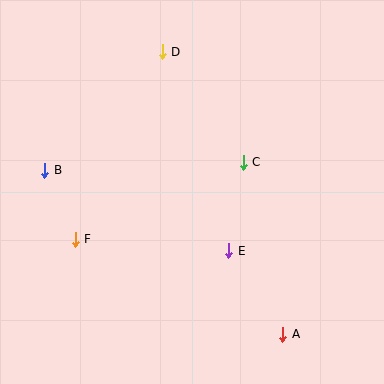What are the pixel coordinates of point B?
Point B is at (45, 170).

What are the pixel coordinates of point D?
Point D is at (162, 52).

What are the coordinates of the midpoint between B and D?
The midpoint between B and D is at (103, 111).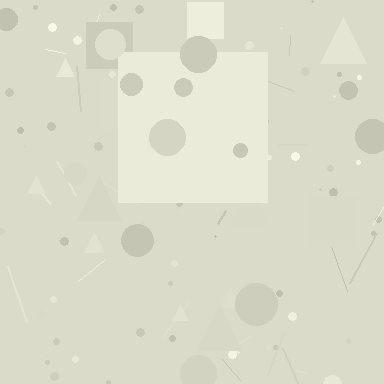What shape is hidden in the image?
A square is hidden in the image.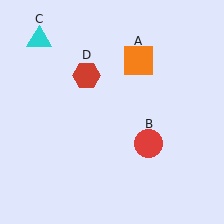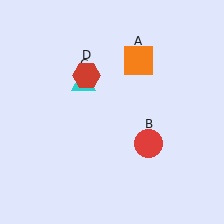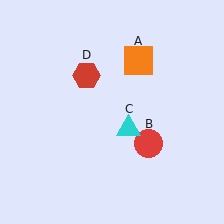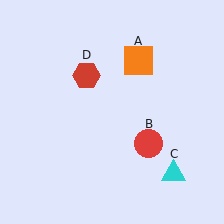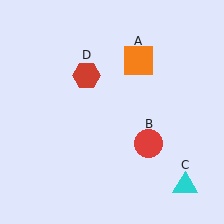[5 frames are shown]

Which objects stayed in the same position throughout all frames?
Orange square (object A) and red circle (object B) and red hexagon (object D) remained stationary.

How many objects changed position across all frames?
1 object changed position: cyan triangle (object C).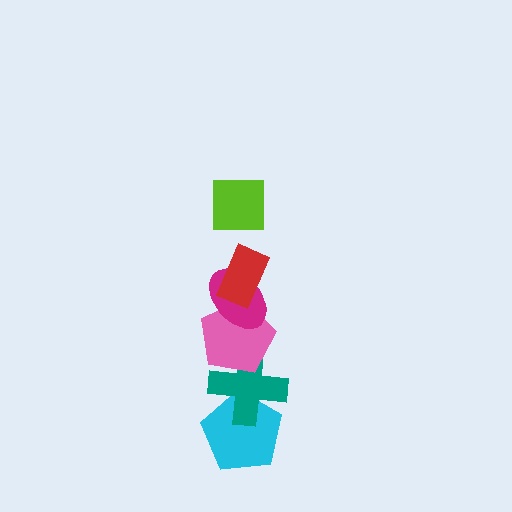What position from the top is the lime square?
The lime square is 1st from the top.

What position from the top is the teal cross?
The teal cross is 5th from the top.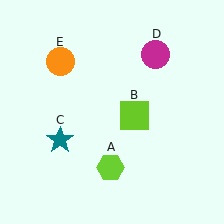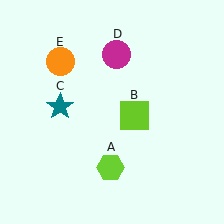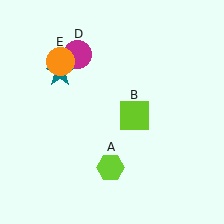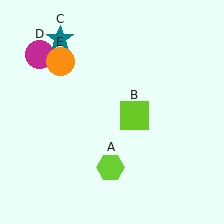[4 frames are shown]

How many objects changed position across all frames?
2 objects changed position: teal star (object C), magenta circle (object D).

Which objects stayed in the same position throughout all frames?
Lime hexagon (object A) and lime square (object B) and orange circle (object E) remained stationary.